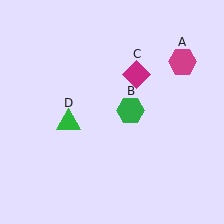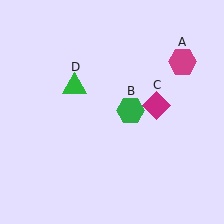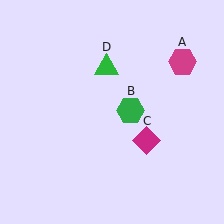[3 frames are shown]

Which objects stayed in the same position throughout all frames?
Magenta hexagon (object A) and green hexagon (object B) remained stationary.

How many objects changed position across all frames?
2 objects changed position: magenta diamond (object C), green triangle (object D).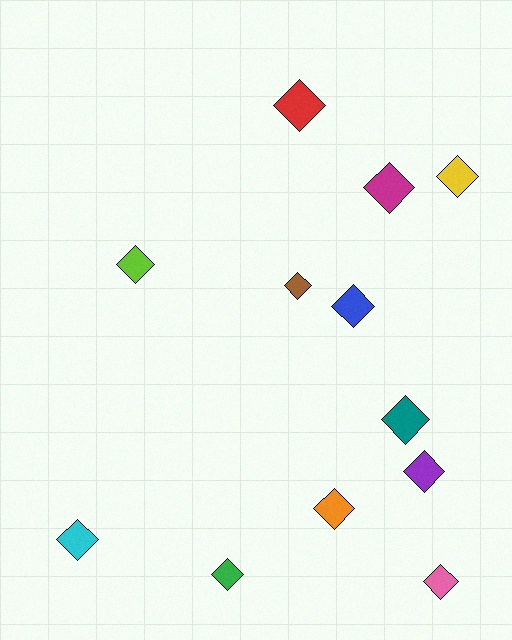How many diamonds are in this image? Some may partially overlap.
There are 12 diamonds.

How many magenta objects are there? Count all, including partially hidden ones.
There is 1 magenta object.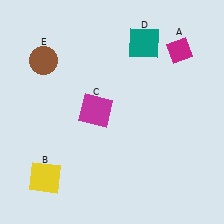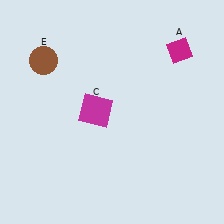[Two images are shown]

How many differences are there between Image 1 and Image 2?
There are 2 differences between the two images.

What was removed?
The yellow square (B), the teal square (D) were removed in Image 2.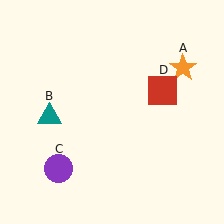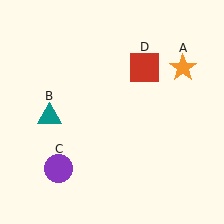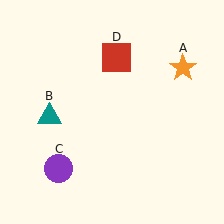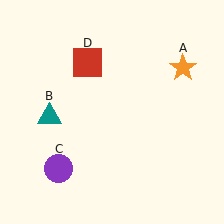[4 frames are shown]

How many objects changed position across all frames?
1 object changed position: red square (object D).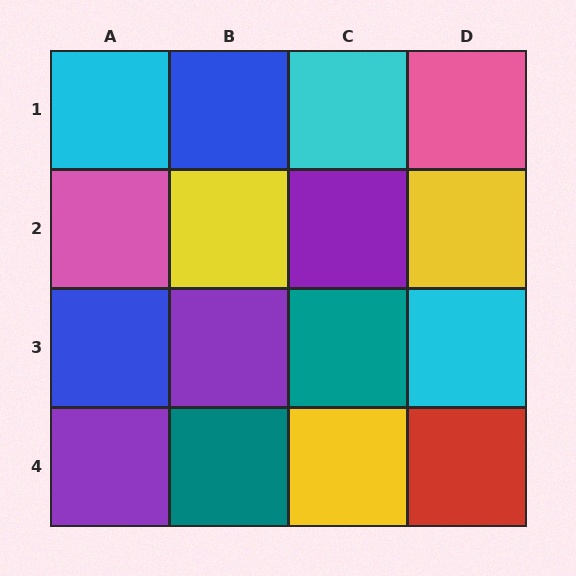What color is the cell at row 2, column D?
Yellow.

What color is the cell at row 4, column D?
Red.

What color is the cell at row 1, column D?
Pink.